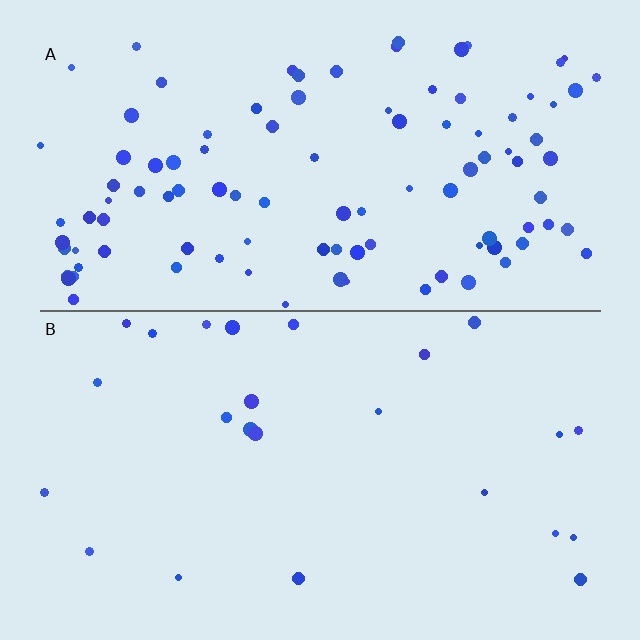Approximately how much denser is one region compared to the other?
Approximately 4.2× — region A over region B.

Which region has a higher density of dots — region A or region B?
A (the top).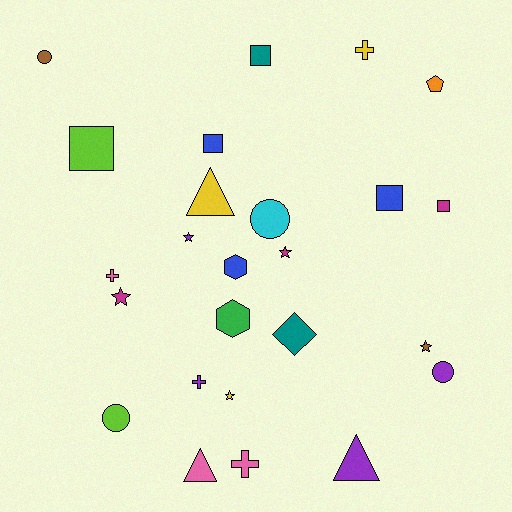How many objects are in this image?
There are 25 objects.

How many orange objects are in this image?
There is 1 orange object.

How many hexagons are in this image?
There are 2 hexagons.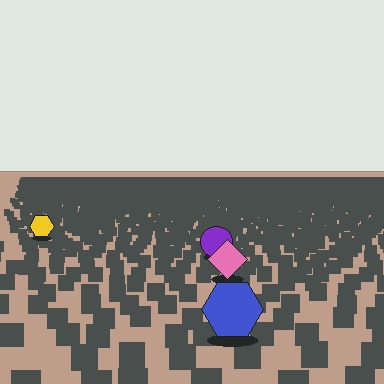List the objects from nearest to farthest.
From nearest to farthest: the blue hexagon, the pink diamond, the purple circle, the yellow hexagon.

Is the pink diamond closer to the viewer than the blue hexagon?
No. The blue hexagon is closer — you can tell from the texture gradient: the ground texture is coarser near it.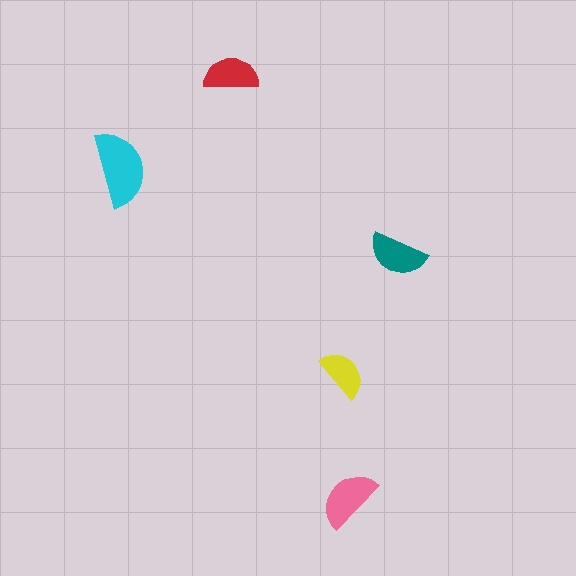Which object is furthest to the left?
The cyan semicircle is leftmost.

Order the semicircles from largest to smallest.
the cyan one, the pink one, the teal one, the red one, the yellow one.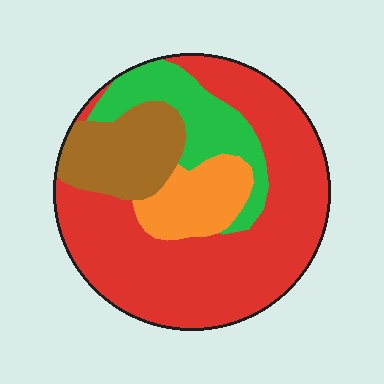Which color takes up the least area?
Orange, at roughly 10%.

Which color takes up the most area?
Red, at roughly 55%.